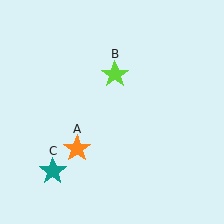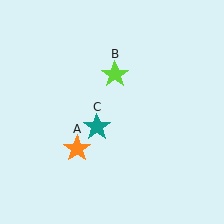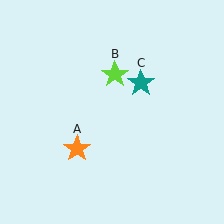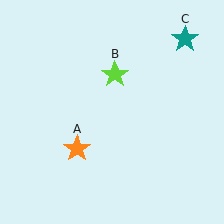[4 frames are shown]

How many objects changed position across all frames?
1 object changed position: teal star (object C).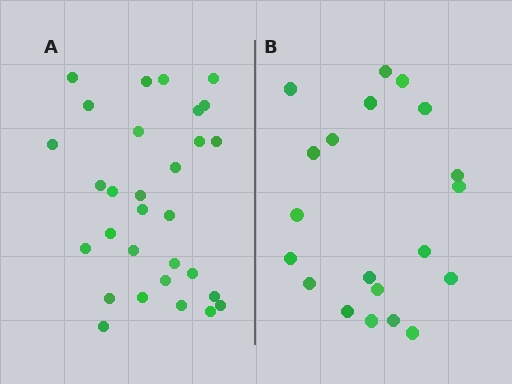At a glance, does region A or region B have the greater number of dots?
Region A (the left region) has more dots.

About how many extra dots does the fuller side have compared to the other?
Region A has roughly 10 or so more dots than region B.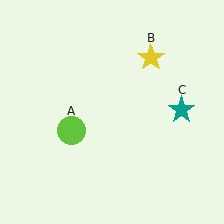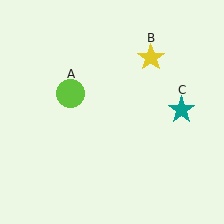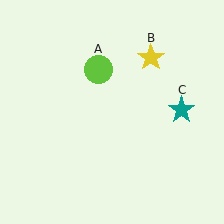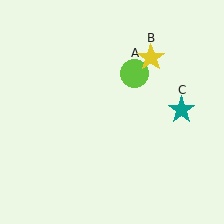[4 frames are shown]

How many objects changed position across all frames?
1 object changed position: lime circle (object A).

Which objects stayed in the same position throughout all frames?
Yellow star (object B) and teal star (object C) remained stationary.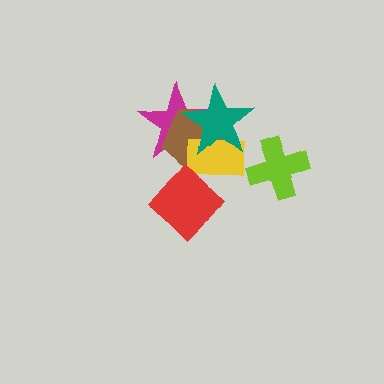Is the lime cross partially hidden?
No, no other shape covers it.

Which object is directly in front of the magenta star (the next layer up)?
The brown pentagon is directly in front of the magenta star.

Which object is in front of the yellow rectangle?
The teal star is in front of the yellow rectangle.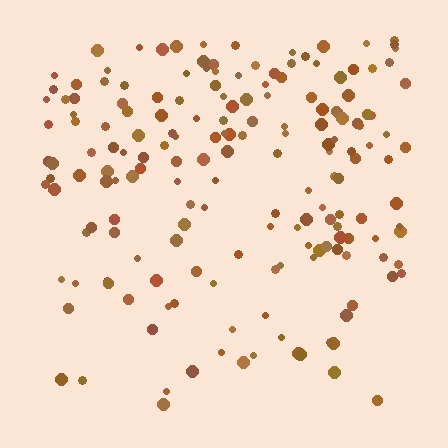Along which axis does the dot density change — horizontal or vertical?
Vertical.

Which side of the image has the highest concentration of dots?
The top.